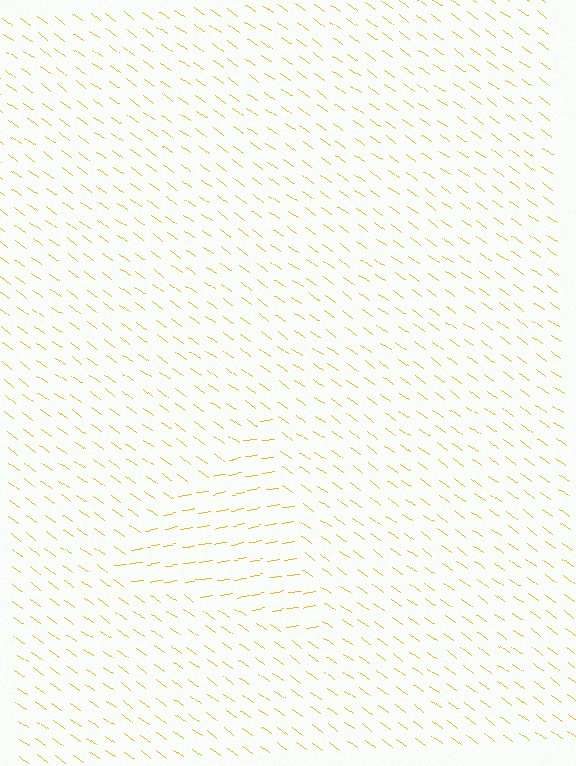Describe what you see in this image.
The image is filled with small yellow line segments. A triangle region in the image has lines oriented differently from the surrounding lines, creating a visible texture boundary.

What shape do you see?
I see a triangle.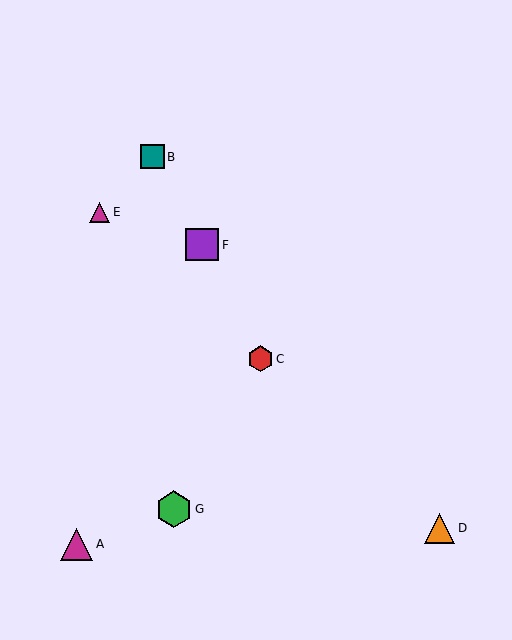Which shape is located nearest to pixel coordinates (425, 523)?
The orange triangle (labeled D) at (440, 528) is nearest to that location.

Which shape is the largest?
The green hexagon (labeled G) is the largest.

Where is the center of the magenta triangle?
The center of the magenta triangle is at (99, 212).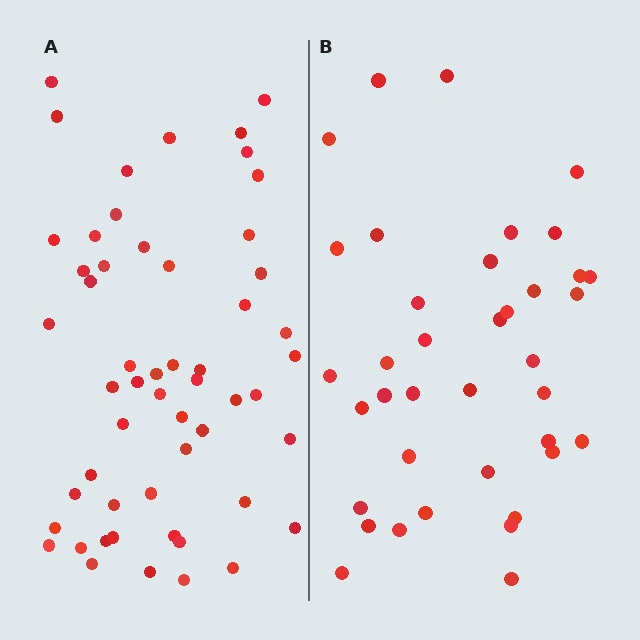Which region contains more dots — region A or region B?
Region A (the left region) has more dots.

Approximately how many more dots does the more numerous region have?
Region A has approximately 15 more dots than region B.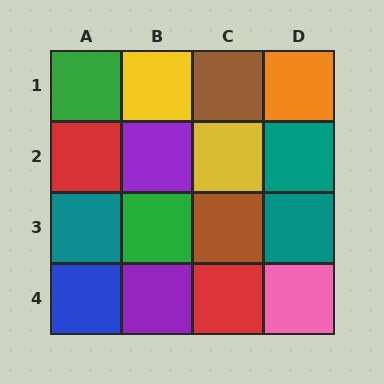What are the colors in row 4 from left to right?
Blue, purple, red, pink.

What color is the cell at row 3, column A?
Teal.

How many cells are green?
2 cells are green.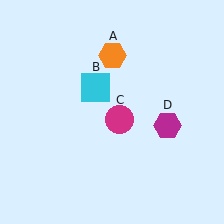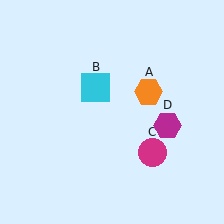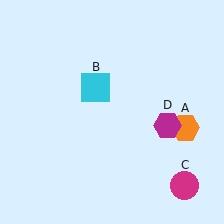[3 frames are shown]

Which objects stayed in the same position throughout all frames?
Cyan square (object B) and magenta hexagon (object D) remained stationary.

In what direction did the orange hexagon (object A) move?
The orange hexagon (object A) moved down and to the right.